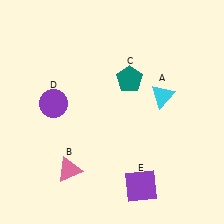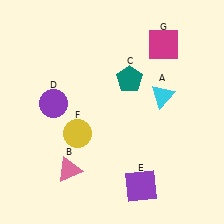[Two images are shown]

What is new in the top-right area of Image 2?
A magenta square (G) was added in the top-right area of Image 2.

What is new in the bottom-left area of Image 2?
A yellow circle (F) was added in the bottom-left area of Image 2.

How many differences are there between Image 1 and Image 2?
There are 2 differences between the two images.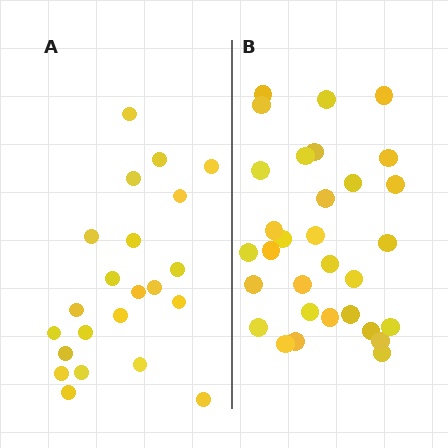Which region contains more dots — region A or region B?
Region B (the right region) has more dots.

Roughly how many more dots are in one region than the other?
Region B has roughly 8 or so more dots than region A.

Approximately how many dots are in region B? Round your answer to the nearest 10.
About 30 dots. (The exact count is 31, which rounds to 30.)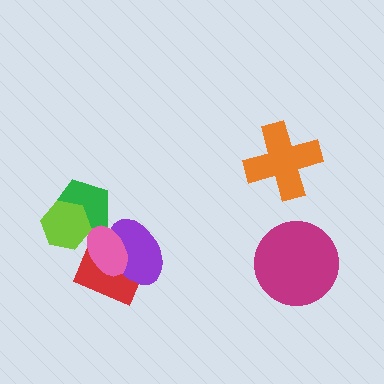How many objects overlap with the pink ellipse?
3 objects overlap with the pink ellipse.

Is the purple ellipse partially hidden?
Yes, it is partially covered by another shape.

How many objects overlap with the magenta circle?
0 objects overlap with the magenta circle.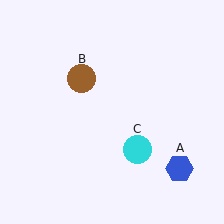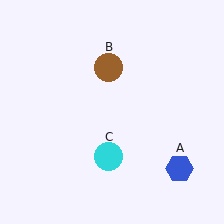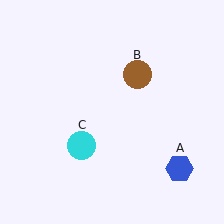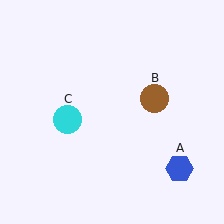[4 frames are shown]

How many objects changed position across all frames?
2 objects changed position: brown circle (object B), cyan circle (object C).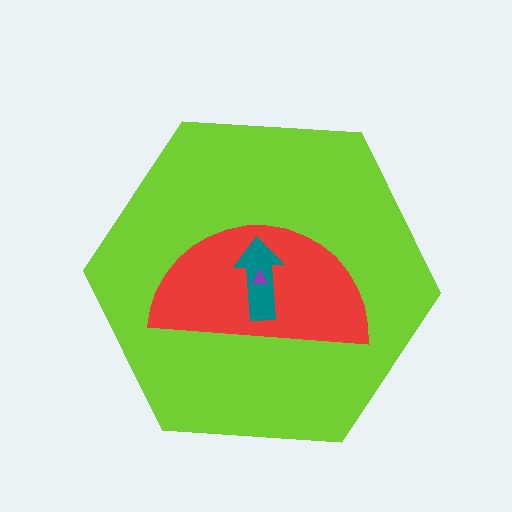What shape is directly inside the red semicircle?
The teal arrow.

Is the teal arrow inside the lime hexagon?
Yes.